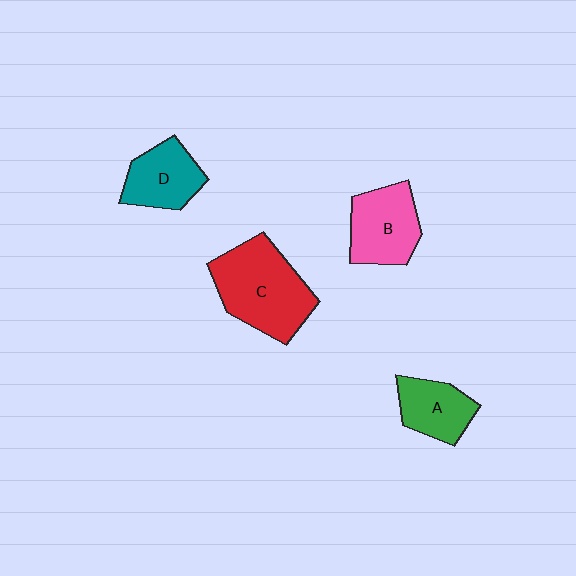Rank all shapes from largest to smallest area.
From largest to smallest: C (red), B (pink), D (teal), A (green).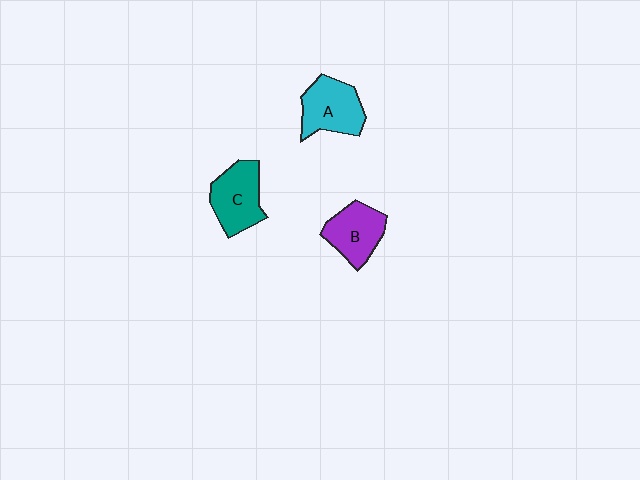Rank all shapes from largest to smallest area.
From largest to smallest: A (cyan), C (teal), B (purple).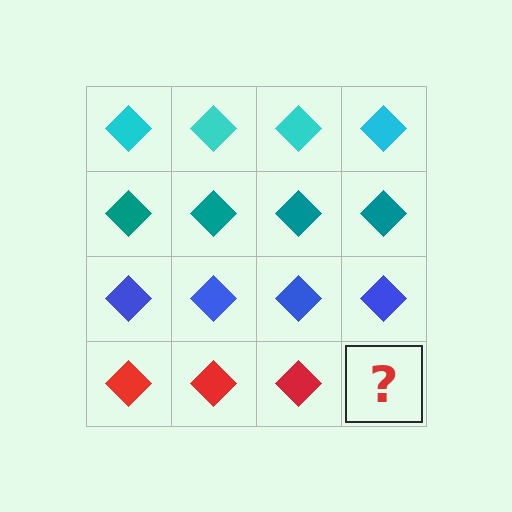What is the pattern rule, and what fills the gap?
The rule is that each row has a consistent color. The gap should be filled with a red diamond.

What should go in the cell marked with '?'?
The missing cell should contain a red diamond.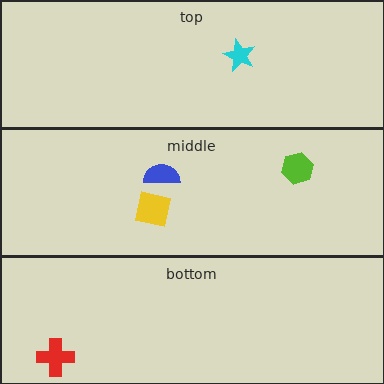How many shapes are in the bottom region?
1.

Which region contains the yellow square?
The middle region.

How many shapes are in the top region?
1.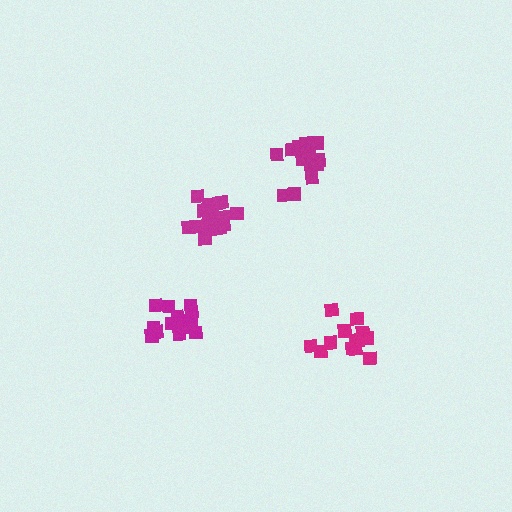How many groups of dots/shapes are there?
There are 4 groups.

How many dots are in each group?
Group 1: 13 dots, Group 2: 17 dots, Group 3: 13 dots, Group 4: 16 dots (59 total).